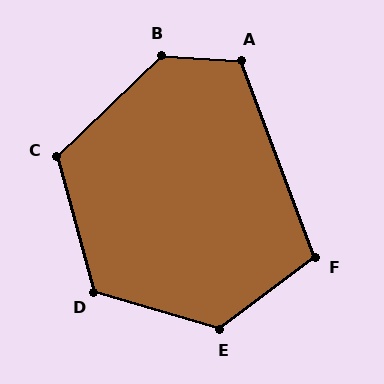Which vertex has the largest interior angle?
B, at approximately 132 degrees.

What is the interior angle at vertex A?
Approximately 115 degrees (obtuse).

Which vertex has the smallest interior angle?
F, at approximately 106 degrees.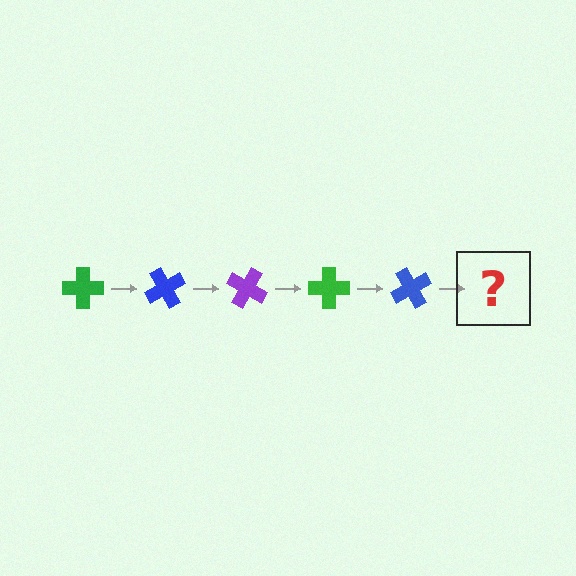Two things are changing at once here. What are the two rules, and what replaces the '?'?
The two rules are that it rotates 60 degrees each step and the color cycles through green, blue, and purple. The '?' should be a purple cross, rotated 300 degrees from the start.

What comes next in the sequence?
The next element should be a purple cross, rotated 300 degrees from the start.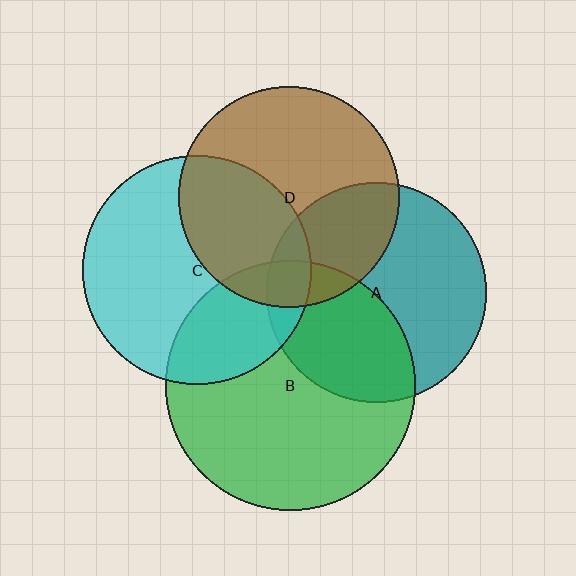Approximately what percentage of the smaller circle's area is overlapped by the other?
Approximately 10%.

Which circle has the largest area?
Circle B (green).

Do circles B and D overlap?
Yes.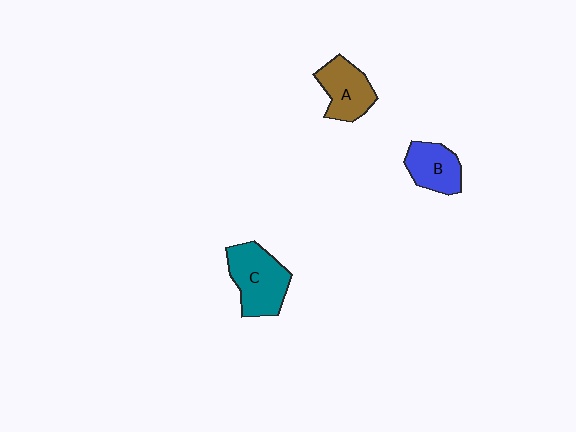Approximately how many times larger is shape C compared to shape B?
Approximately 1.5 times.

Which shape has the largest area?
Shape C (teal).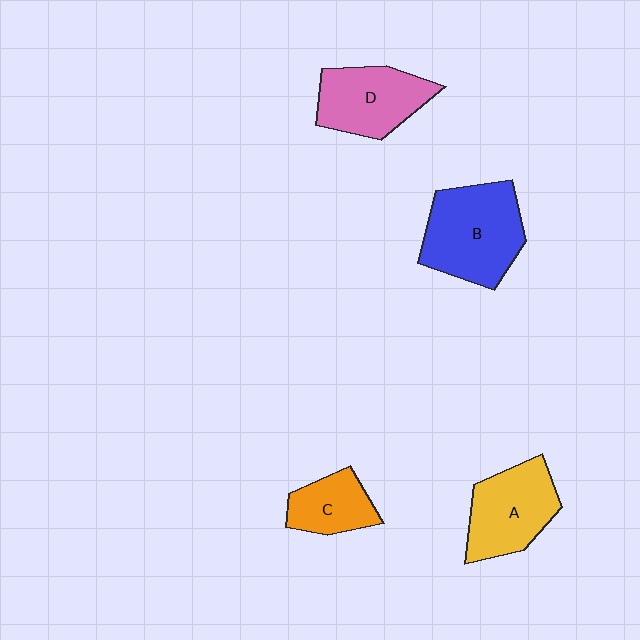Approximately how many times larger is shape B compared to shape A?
Approximately 1.3 times.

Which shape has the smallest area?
Shape C (orange).